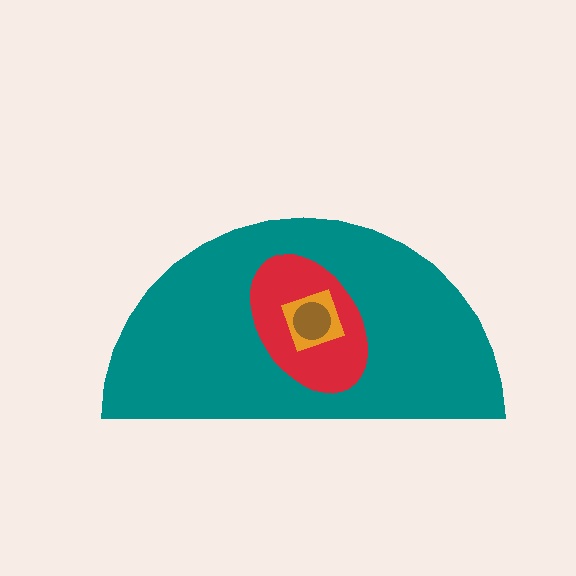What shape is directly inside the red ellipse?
The orange square.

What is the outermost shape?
The teal semicircle.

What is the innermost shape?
The brown circle.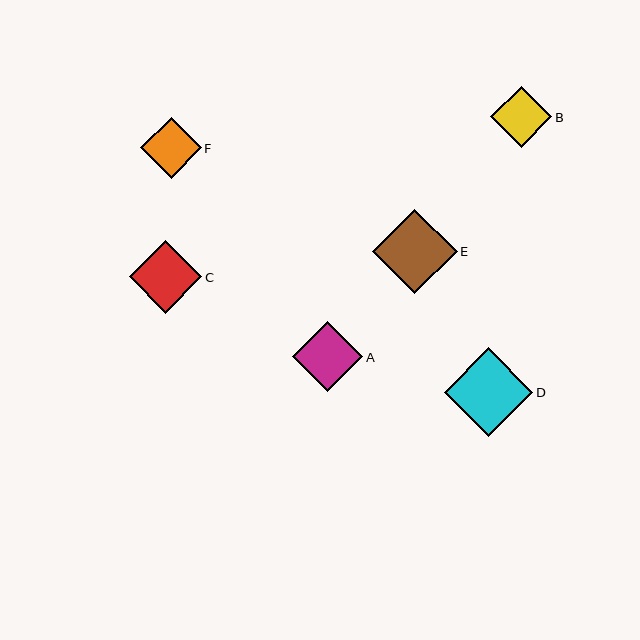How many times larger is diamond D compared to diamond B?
Diamond D is approximately 1.5 times the size of diamond B.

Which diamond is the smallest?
Diamond F is the smallest with a size of approximately 60 pixels.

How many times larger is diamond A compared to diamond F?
Diamond A is approximately 1.2 times the size of diamond F.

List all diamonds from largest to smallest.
From largest to smallest: D, E, C, A, B, F.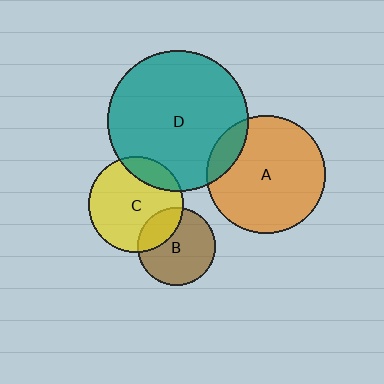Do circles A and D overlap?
Yes.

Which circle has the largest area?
Circle D (teal).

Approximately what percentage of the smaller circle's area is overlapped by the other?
Approximately 15%.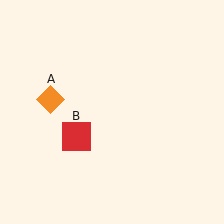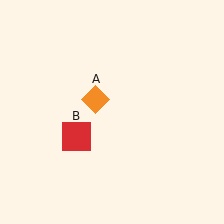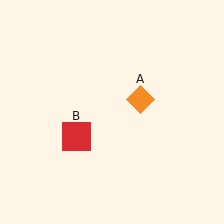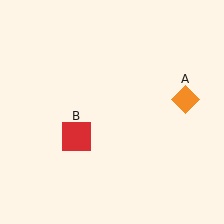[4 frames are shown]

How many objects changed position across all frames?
1 object changed position: orange diamond (object A).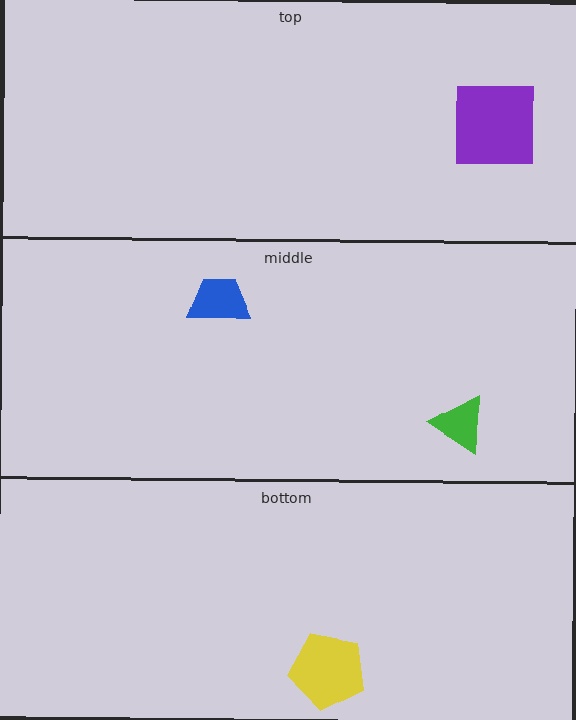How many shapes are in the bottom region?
1.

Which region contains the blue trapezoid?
The middle region.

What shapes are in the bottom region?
The yellow pentagon.